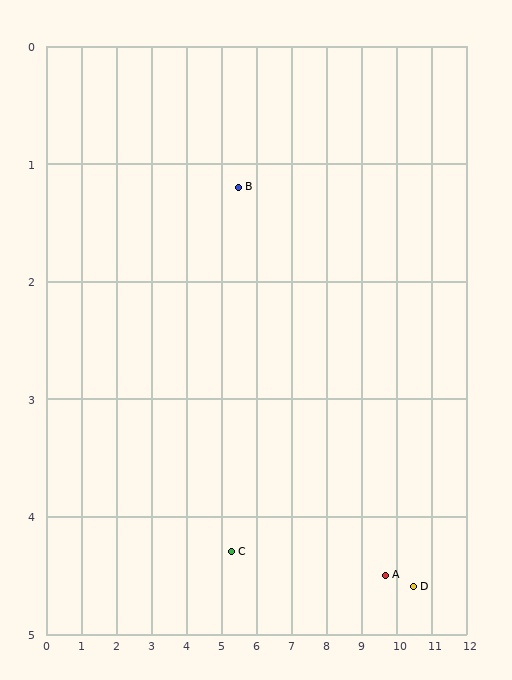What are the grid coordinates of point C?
Point C is at approximately (5.3, 4.3).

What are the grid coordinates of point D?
Point D is at approximately (10.5, 4.6).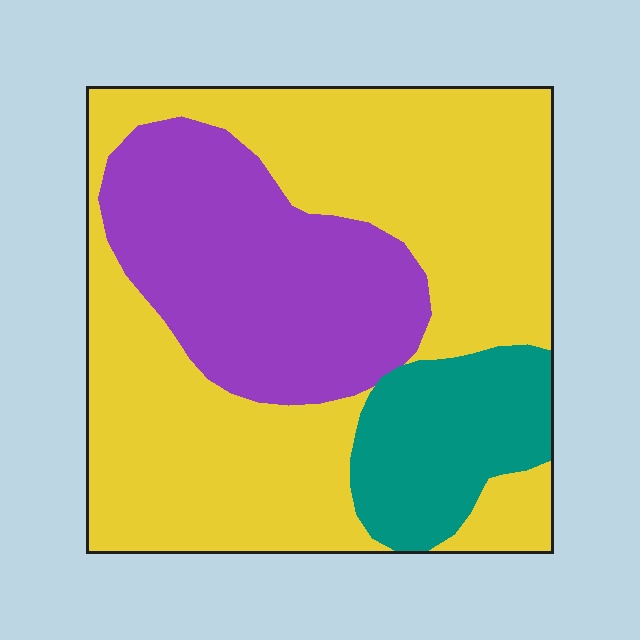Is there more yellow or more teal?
Yellow.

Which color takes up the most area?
Yellow, at roughly 60%.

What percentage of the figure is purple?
Purple takes up about one quarter (1/4) of the figure.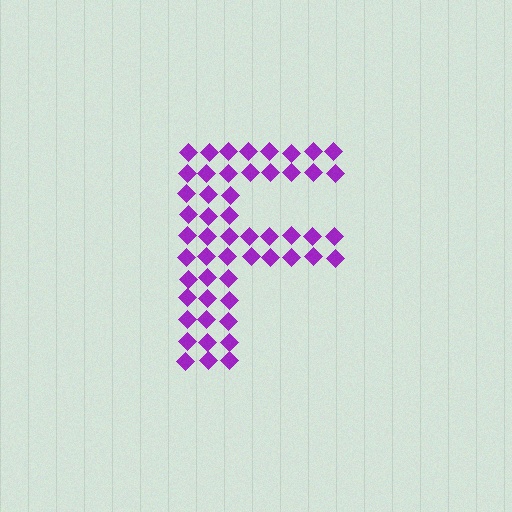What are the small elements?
The small elements are diamonds.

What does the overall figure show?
The overall figure shows the letter F.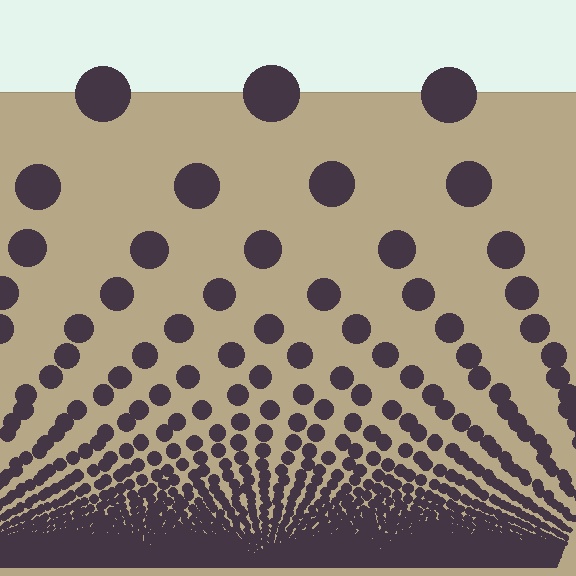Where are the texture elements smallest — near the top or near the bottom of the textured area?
Near the bottom.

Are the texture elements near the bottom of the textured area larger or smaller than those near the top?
Smaller. The gradient is inverted — elements near the bottom are smaller and denser.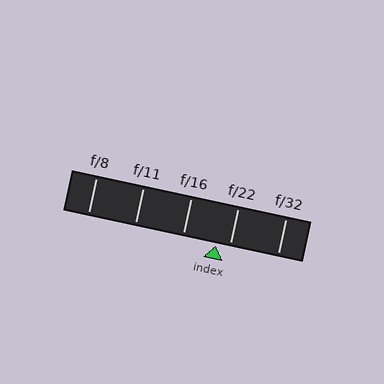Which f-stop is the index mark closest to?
The index mark is closest to f/22.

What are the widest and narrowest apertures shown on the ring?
The widest aperture shown is f/8 and the narrowest is f/32.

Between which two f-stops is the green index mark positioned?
The index mark is between f/16 and f/22.